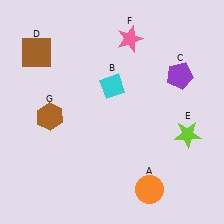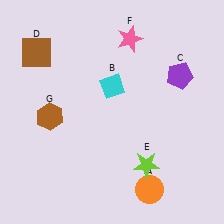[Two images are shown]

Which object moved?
The lime star (E) moved left.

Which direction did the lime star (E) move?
The lime star (E) moved left.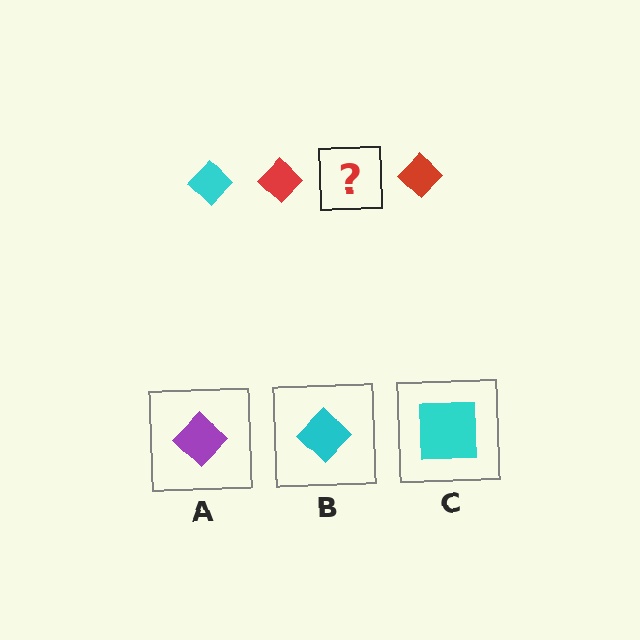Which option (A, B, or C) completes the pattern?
B.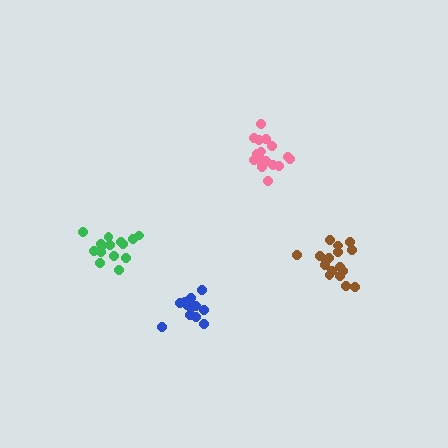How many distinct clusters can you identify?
There are 4 distinct clusters.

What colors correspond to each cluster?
The clusters are colored: pink, blue, brown, green.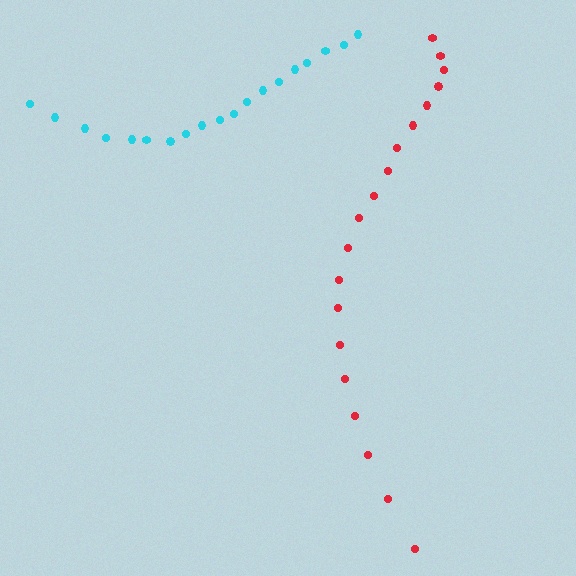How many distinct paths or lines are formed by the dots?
There are 2 distinct paths.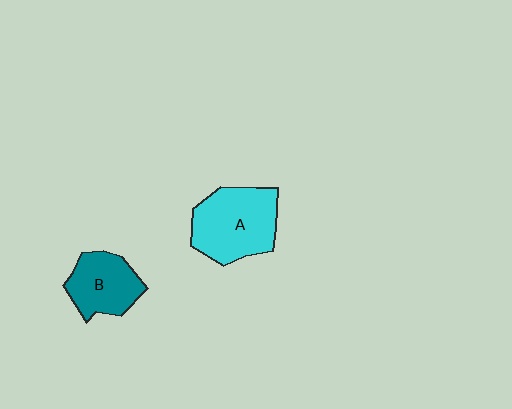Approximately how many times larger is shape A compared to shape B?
Approximately 1.4 times.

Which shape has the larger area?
Shape A (cyan).